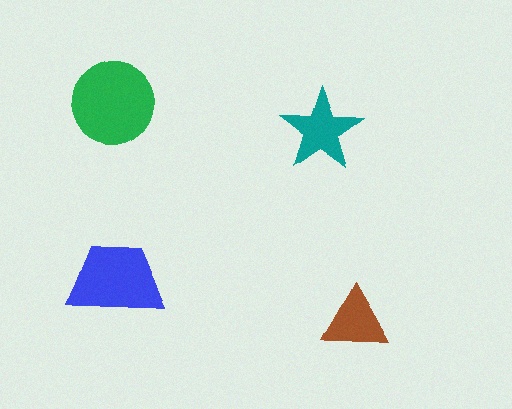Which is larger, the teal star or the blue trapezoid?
The blue trapezoid.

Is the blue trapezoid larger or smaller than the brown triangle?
Larger.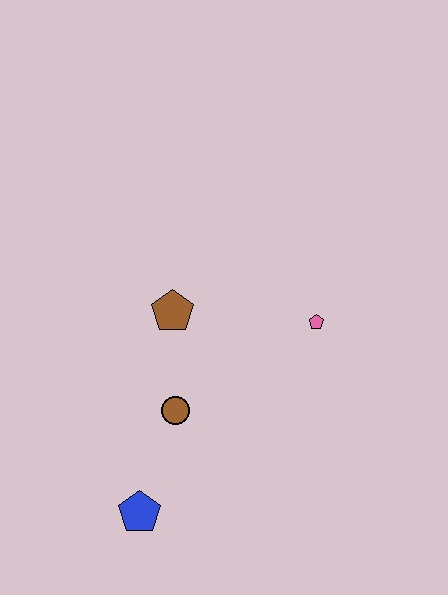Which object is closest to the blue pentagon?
The brown circle is closest to the blue pentagon.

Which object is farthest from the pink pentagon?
The blue pentagon is farthest from the pink pentagon.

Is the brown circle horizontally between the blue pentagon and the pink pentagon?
Yes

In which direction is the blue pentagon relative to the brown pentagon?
The blue pentagon is below the brown pentagon.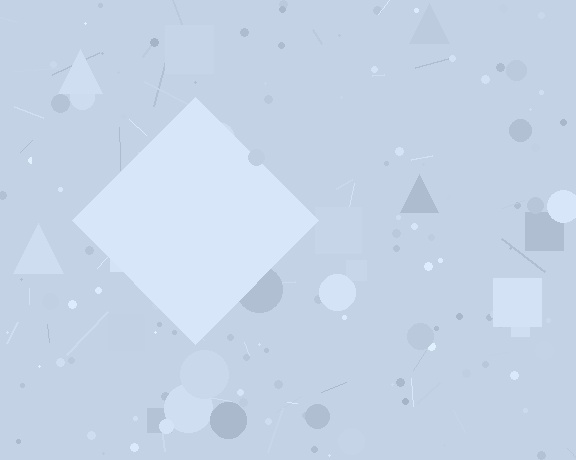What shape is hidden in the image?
A diamond is hidden in the image.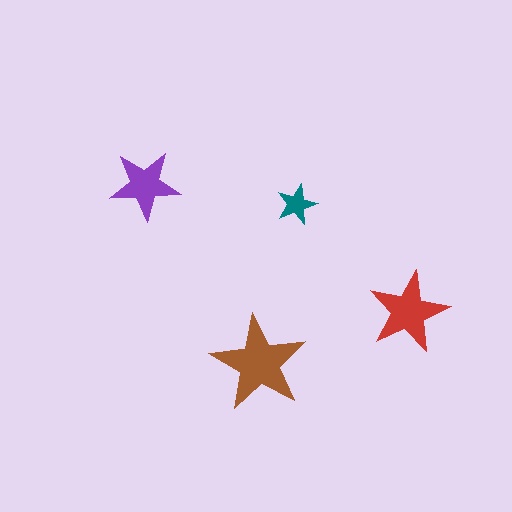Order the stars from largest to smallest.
the brown one, the red one, the purple one, the teal one.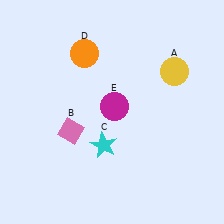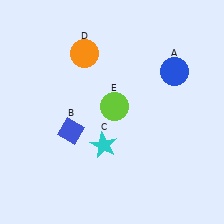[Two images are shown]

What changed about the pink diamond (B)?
In Image 1, B is pink. In Image 2, it changed to blue.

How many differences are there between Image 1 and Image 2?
There are 3 differences between the two images.